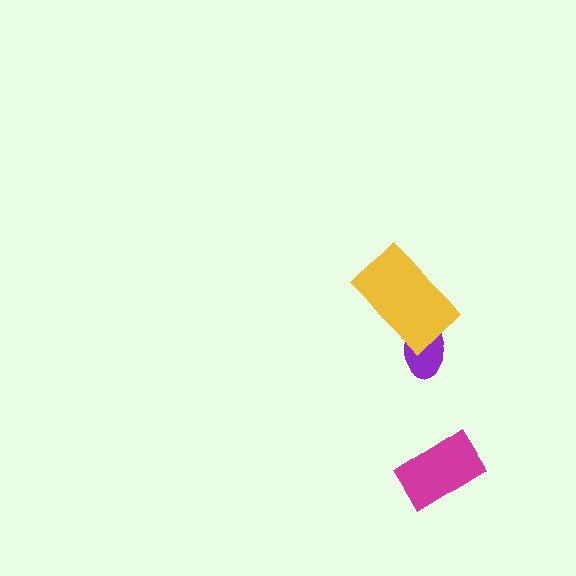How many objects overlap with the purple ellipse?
1 object overlaps with the purple ellipse.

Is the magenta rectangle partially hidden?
No, no other shape covers it.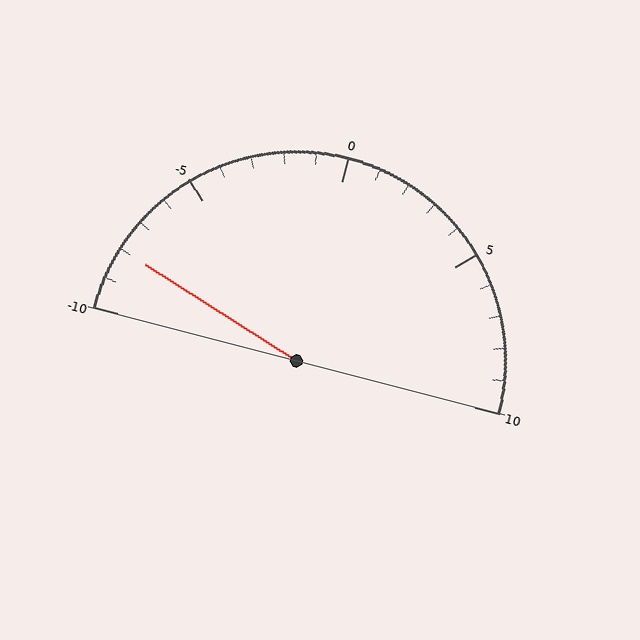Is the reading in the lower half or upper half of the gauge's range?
The reading is in the lower half of the range (-10 to 10).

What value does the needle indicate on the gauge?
The needle indicates approximately -8.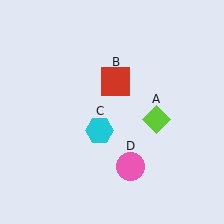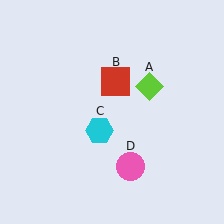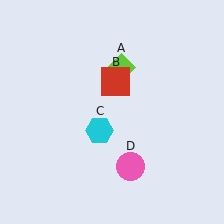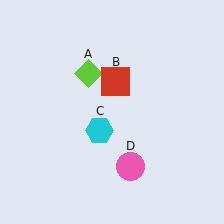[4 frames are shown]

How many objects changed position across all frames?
1 object changed position: lime diamond (object A).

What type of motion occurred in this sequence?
The lime diamond (object A) rotated counterclockwise around the center of the scene.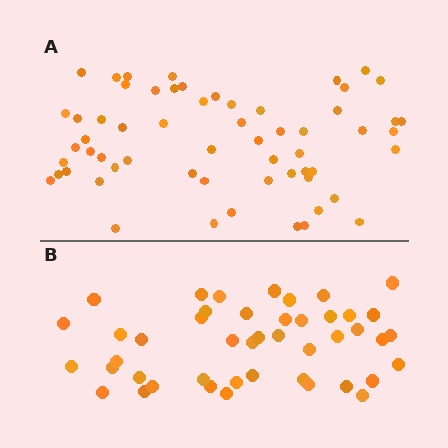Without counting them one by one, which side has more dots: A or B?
Region A (the top region) has more dots.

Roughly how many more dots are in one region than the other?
Region A has approximately 15 more dots than region B.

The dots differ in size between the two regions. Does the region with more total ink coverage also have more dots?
No. Region B has more total ink coverage because its dots are larger, but region A actually contains more individual dots. Total area can be misleading — the number of items is what matters here.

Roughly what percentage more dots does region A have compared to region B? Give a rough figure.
About 35% more.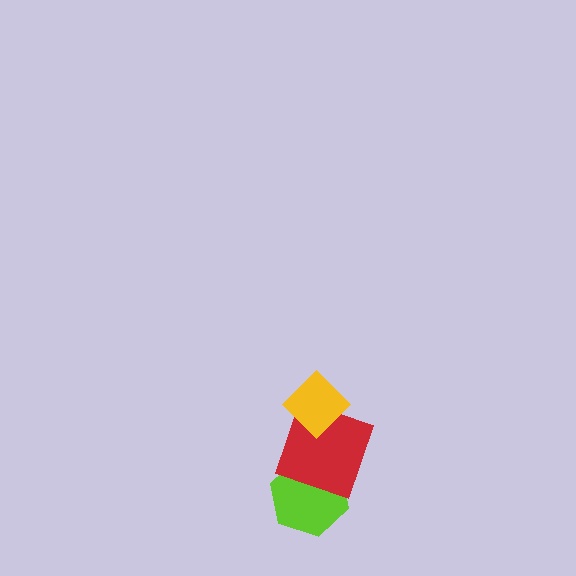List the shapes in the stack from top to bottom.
From top to bottom: the yellow diamond, the red square, the lime hexagon.